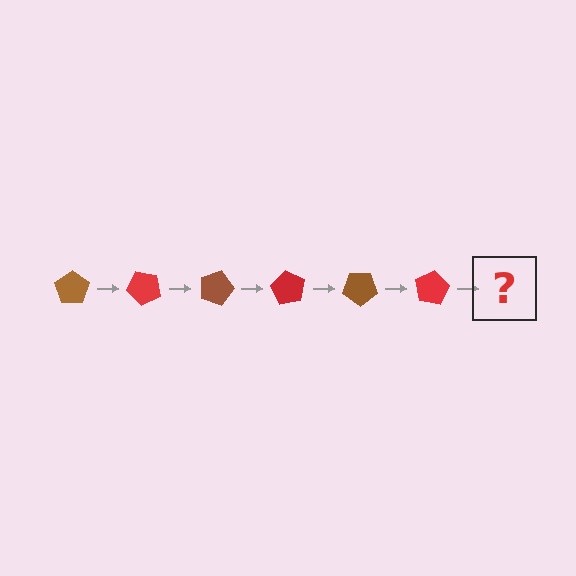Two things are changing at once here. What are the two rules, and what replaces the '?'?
The two rules are that it rotates 45 degrees each step and the color cycles through brown and red. The '?' should be a brown pentagon, rotated 270 degrees from the start.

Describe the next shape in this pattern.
It should be a brown pentagon, rotated 270 degrees from the start.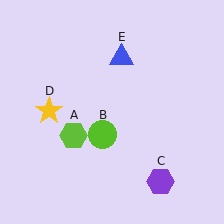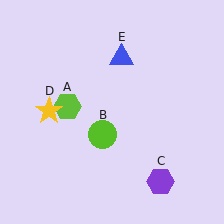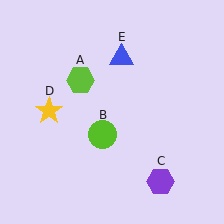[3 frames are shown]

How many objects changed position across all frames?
1 object changed position: lime hexagon (object A).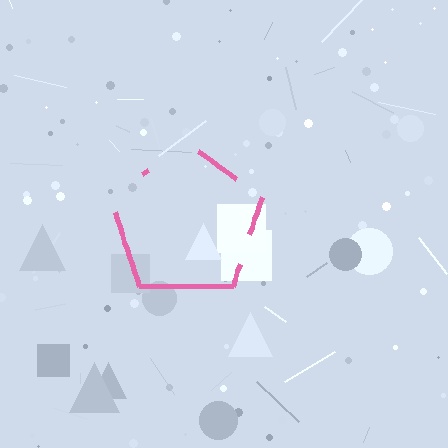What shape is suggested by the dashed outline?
The dashed outline suggests a pentagon.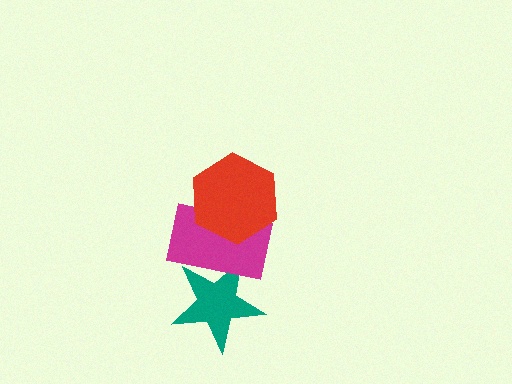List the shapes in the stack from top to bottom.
From top to bottom: the red hexagon, the magenta rectangle, the teal star.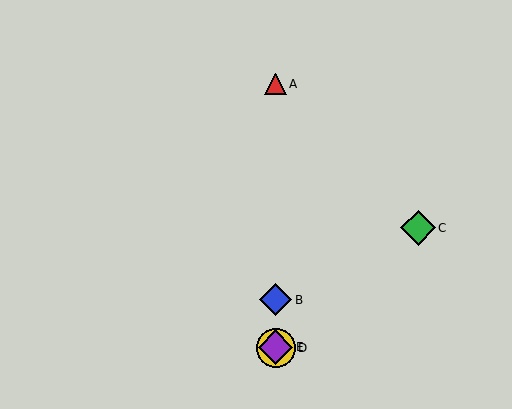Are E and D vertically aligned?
Yes, both are at x≈276.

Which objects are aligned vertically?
Objects A, B, D, E are aligned vertically.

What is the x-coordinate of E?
Object E is at x≈276.